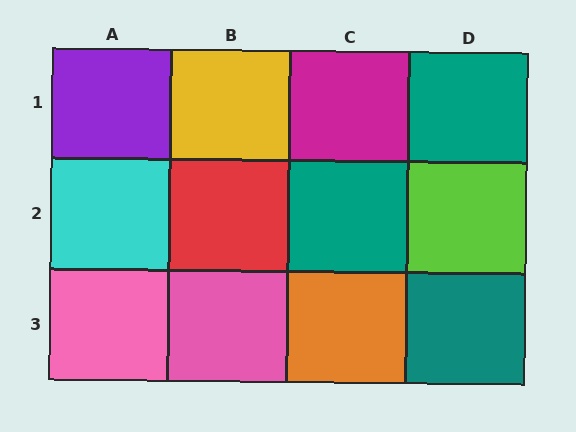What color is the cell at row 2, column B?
Red.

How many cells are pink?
2 cells are pink.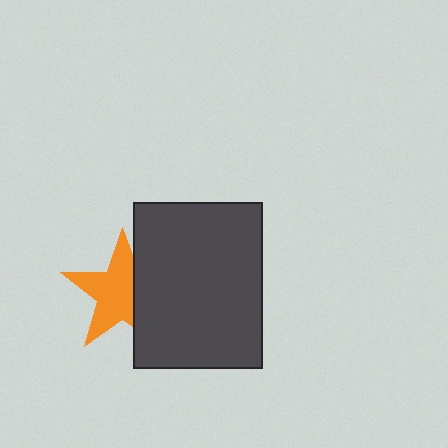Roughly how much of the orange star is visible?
Most of it is visible (roughly 67%).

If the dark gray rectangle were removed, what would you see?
You would see the complete orange star.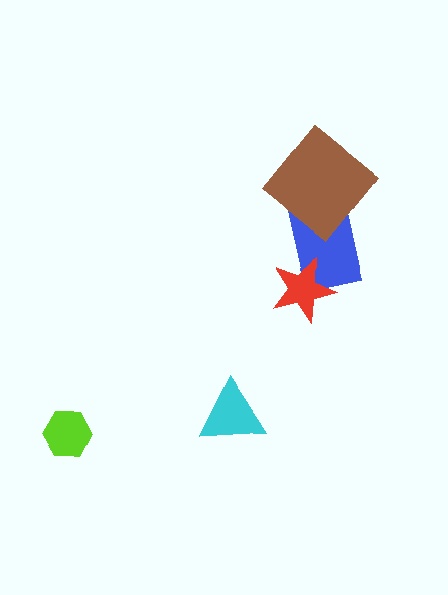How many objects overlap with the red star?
1 object overlaps with the red star.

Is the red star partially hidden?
No, no other shape covers it.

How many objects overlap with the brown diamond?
1 object overlaps with the brown diamond.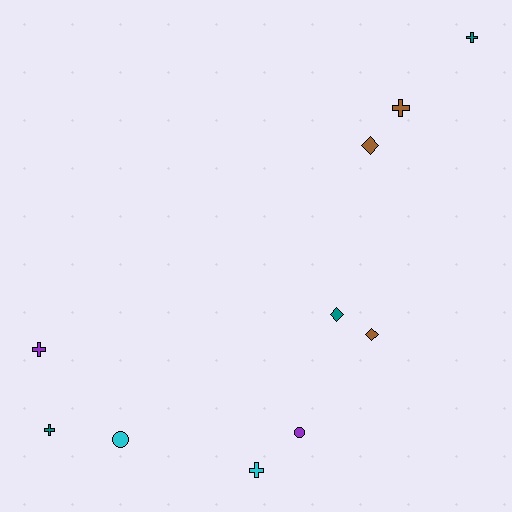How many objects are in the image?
There are 10 objects.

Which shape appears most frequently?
Cross, with 5 objects.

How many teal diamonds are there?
There is 1 teal diamond.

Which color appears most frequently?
Teal, with 3 objects.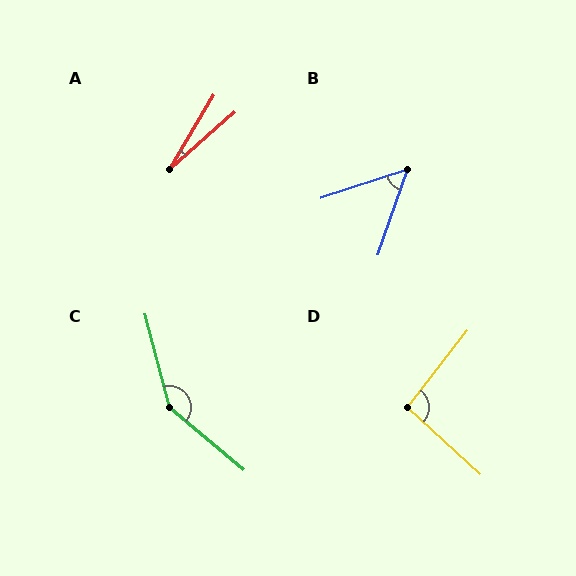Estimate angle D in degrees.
Approximately 94 degrees.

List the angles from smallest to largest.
A (18°), B (53°), D (94°), C (144°).